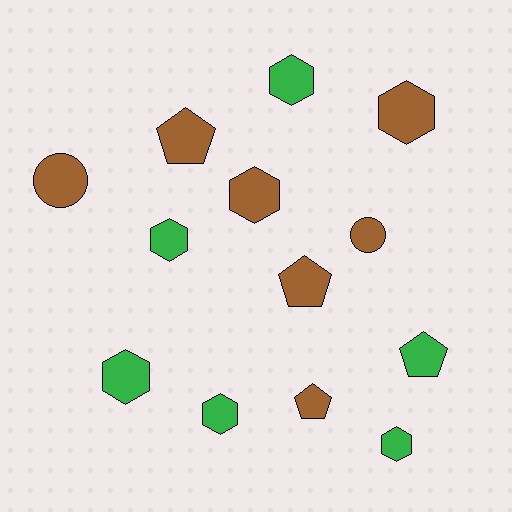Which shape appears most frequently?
Hexagon, with 7 objects.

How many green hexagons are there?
There are 5 green hexagons.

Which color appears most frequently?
Brown, with 7 objects.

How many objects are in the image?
There are 13 objects.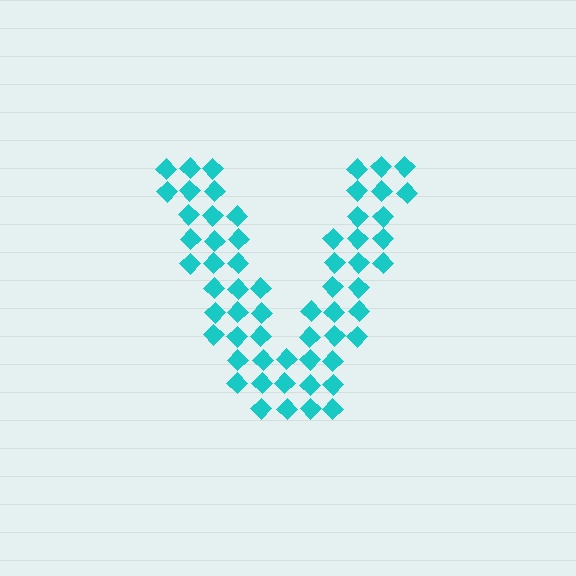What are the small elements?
The small elements are diamonds.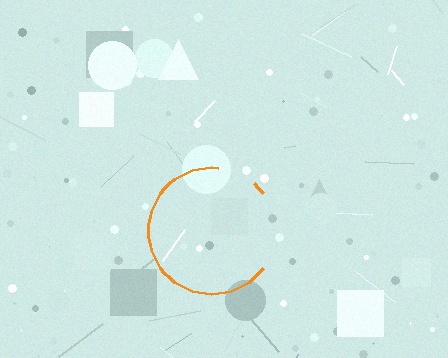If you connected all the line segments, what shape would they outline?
They would outline a circle.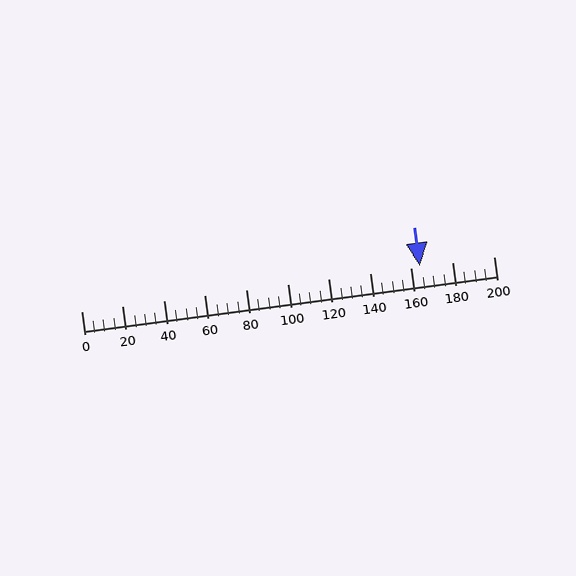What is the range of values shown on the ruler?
The ruler shows values from 0 to 200.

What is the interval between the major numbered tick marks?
The major tick marks are spaced 20 units apart.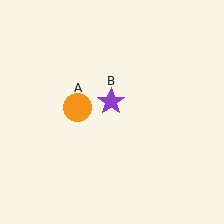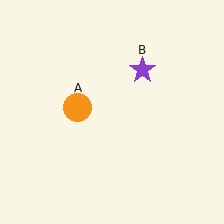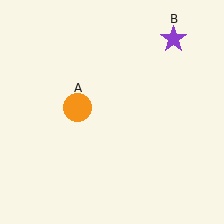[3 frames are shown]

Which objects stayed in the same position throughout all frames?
Orange circle (object A) remained stationary.